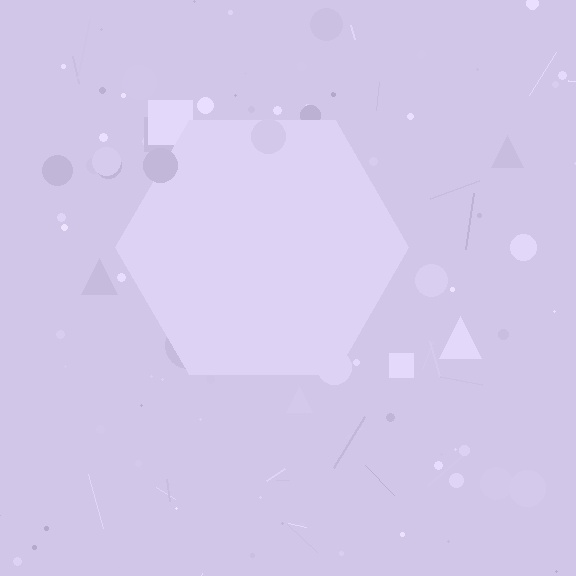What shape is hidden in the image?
A hexagon is hidden in the image.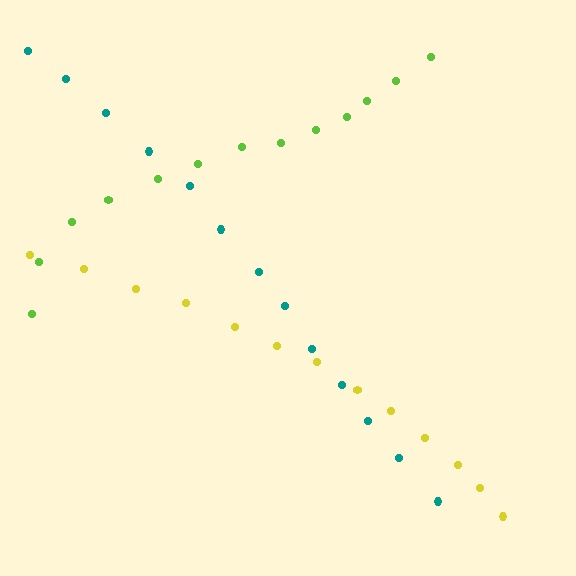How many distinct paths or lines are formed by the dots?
There are 3 distinct paths.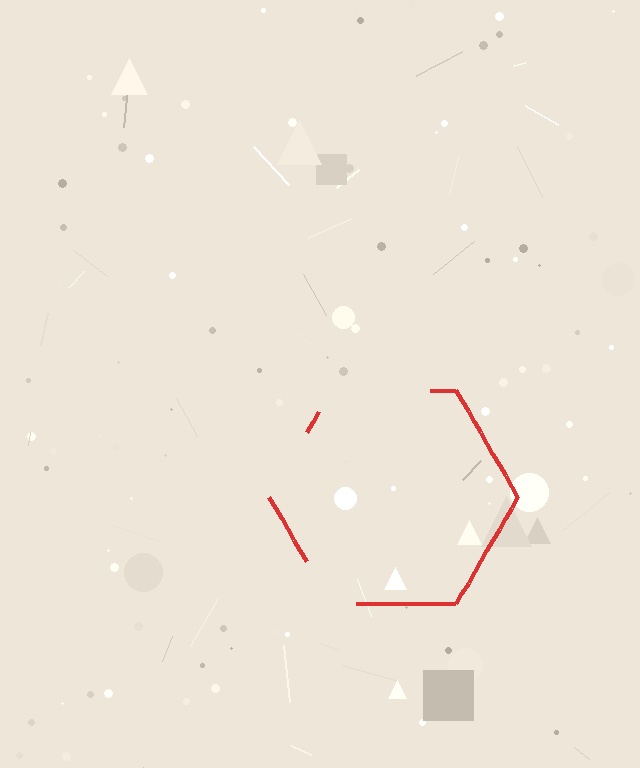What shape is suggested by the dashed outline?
The dashed outline suggests a hexagon.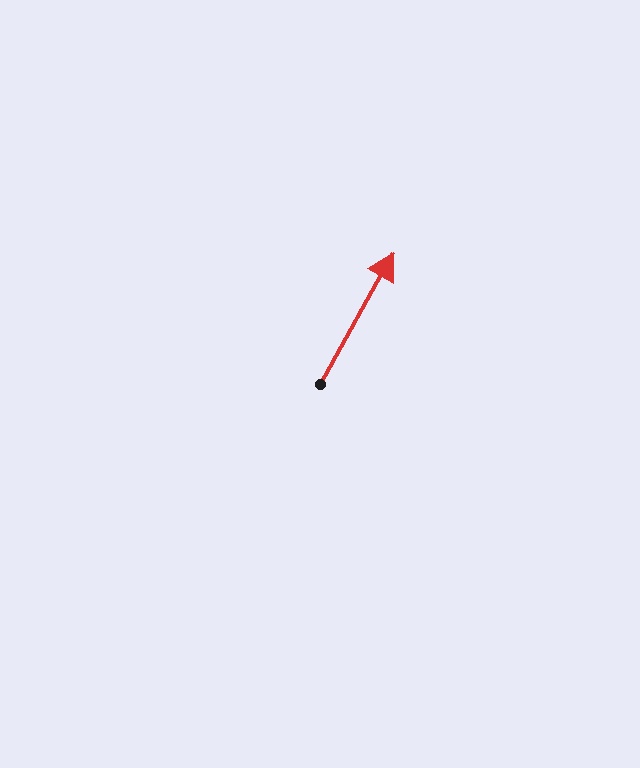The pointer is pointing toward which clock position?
Roughly 1 o'clock.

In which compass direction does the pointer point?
Northeast.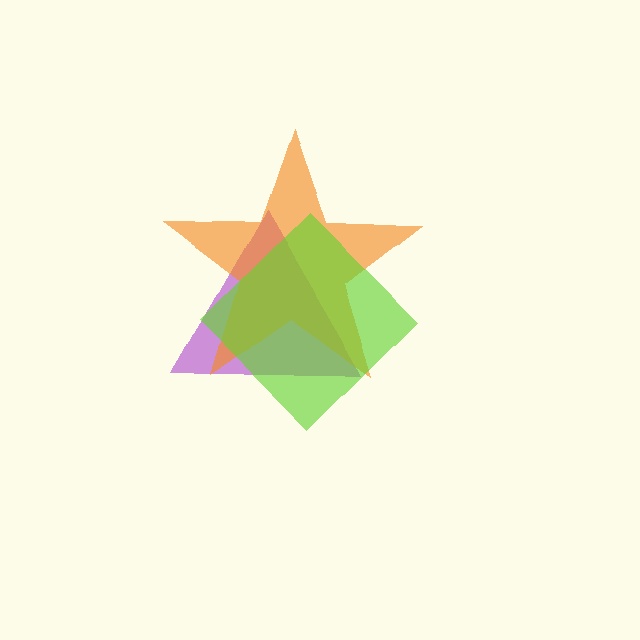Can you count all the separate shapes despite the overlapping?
Yes, there are 3 separate shapes.